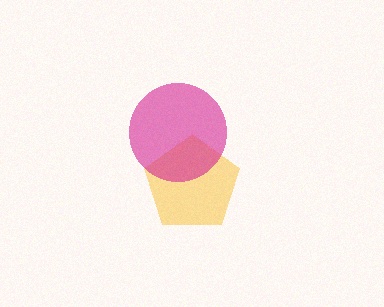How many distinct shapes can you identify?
There are 2 distinct shapes: a yellow pentagon, a magenta circle.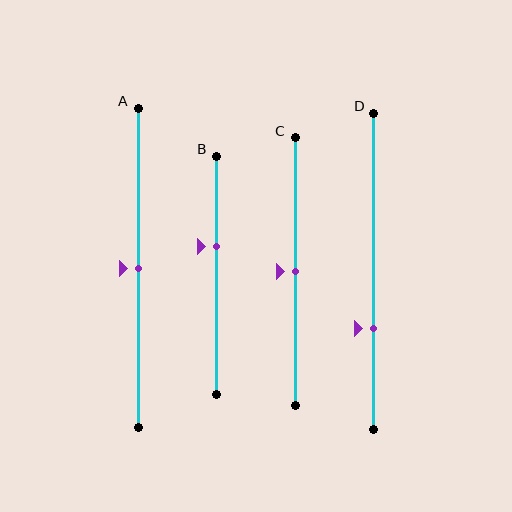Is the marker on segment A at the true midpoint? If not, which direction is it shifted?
Yes, the marker on segment A is at the true midpoint.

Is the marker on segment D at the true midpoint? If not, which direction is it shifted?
No, the marker on segment D is shifted downward by about 18% of the segment length.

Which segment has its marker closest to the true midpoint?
Segment A has its marker closest to the true midpoint.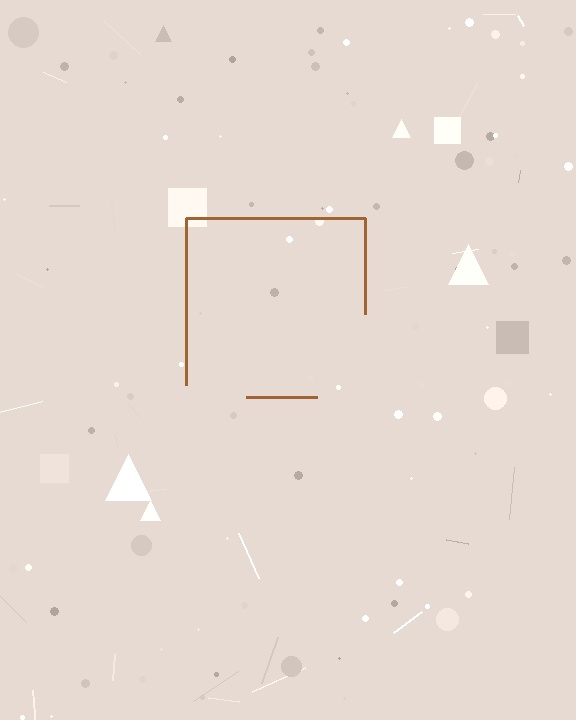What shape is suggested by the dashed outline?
The dashed outline suggests a square.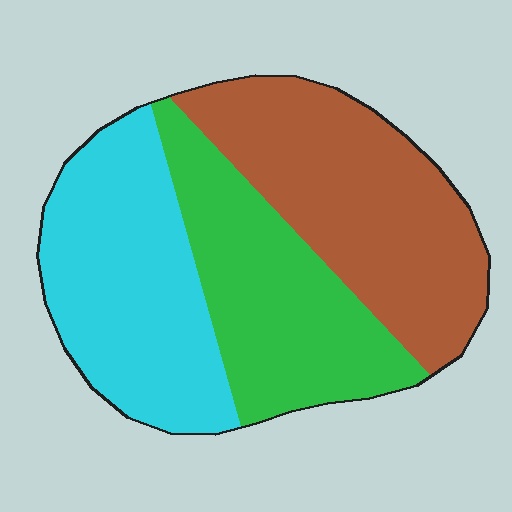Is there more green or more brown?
Brown.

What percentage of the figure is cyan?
Cyan covers roughly 35% of the figure.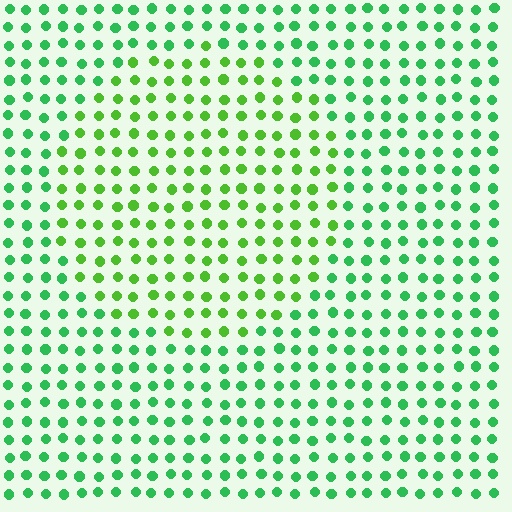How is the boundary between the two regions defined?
The boundary is defined purely by a slight shift in hue (about 30 degrees). Spacing, size, and orientation are identical on both sides.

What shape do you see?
I see a circle.